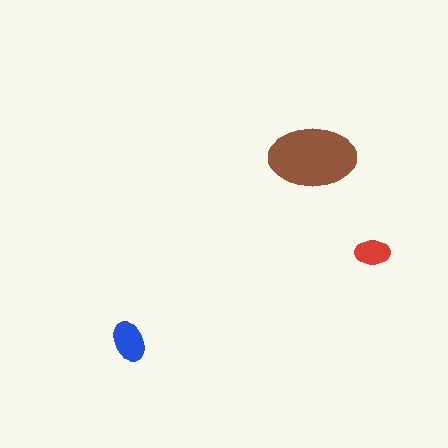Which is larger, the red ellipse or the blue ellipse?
The blue one.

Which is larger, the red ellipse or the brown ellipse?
The brown one.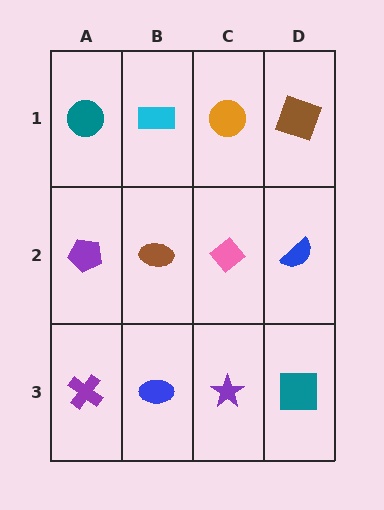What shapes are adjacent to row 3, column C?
A pink diamond (row 2, column C), a blue ellipse (row 3, column B), a teal square (row 3, column D).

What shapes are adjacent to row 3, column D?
A blue semicircle (row 2, column D), a purple star (row 3, column C).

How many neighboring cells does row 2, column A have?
3.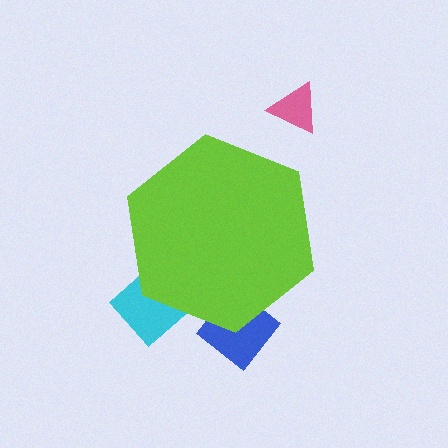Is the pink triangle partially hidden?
No, the pink triangle is fully visible.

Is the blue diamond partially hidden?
Yes, the blue diamond is partially hidden behind the lime hexagon.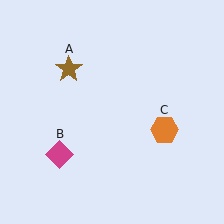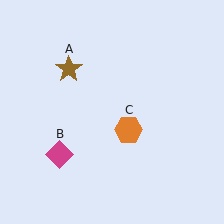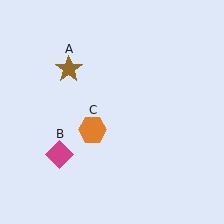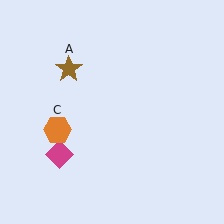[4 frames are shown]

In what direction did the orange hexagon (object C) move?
The orange hexagon (object C) moved left.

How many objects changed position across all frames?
1 object changed position: orange hexagon (object C).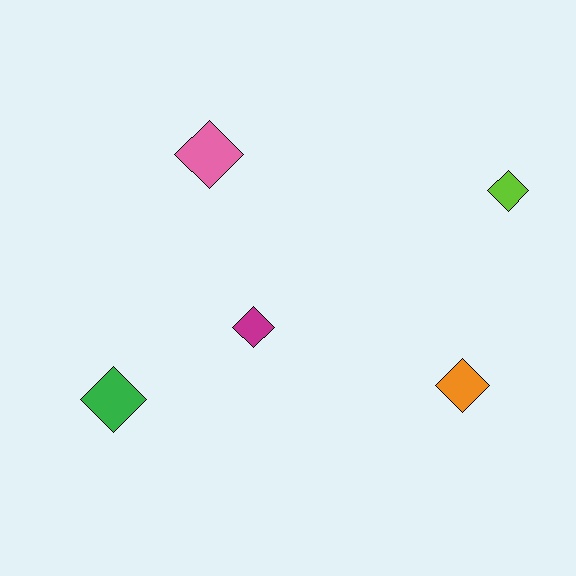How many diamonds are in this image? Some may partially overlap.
There are 5 diamonds.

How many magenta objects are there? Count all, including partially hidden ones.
There is 1 magenta object.